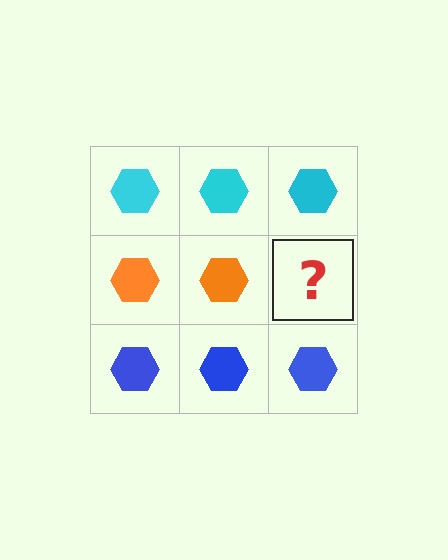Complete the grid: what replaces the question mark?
The question mark should be replaced with an orange hexagon.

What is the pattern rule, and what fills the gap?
The rule is that each row has a consistent color. The gap should be filled with an orange hexagon.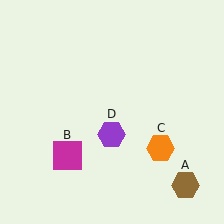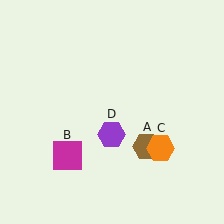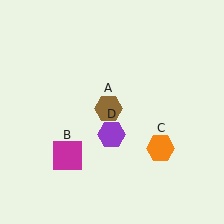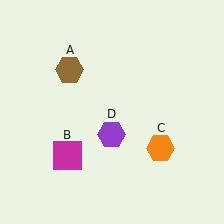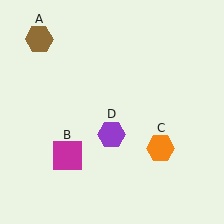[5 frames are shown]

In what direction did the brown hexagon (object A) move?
The brown hexagon (object A) moved up and to the left.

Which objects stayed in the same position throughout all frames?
Magenta square (object B) and orange hexagon (object C) and purple hexagon (object D) remained stationary.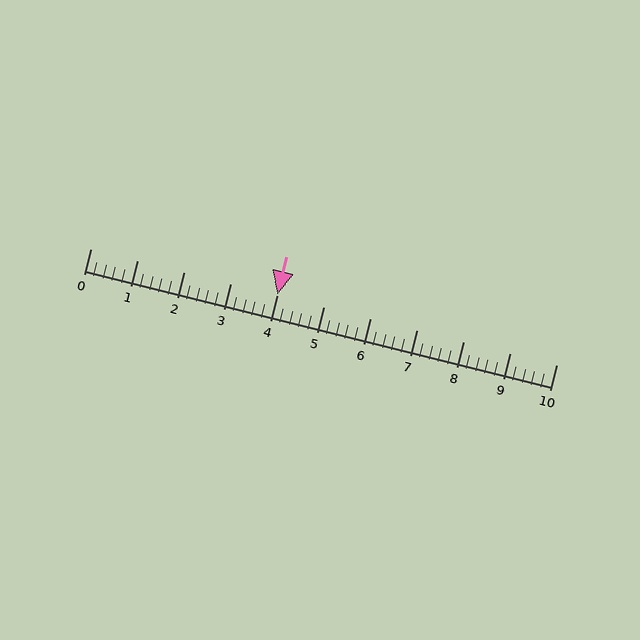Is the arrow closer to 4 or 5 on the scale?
The arrow is closer to 4.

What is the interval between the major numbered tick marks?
The major tick marks are spaced 1 units apart.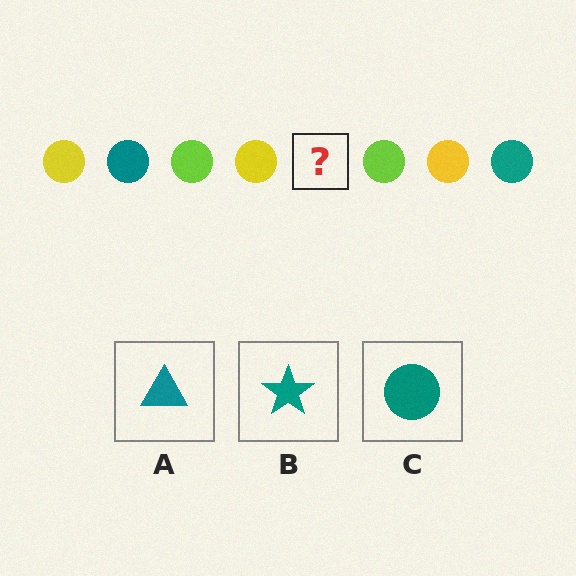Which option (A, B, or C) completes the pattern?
C.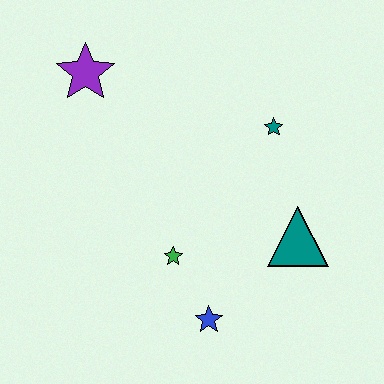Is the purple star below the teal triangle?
No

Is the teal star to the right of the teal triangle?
No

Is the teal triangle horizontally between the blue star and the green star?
No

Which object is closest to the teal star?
The teal triangle is closest to the teal star.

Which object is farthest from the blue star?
The purple star is farthest from the blue star.